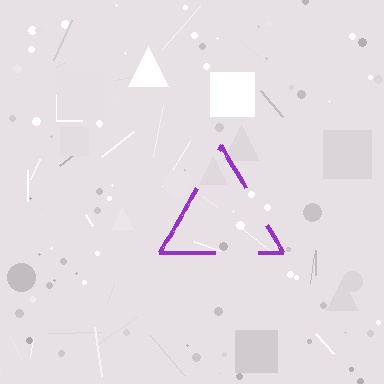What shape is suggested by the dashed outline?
The dashed outline suggests a triangle.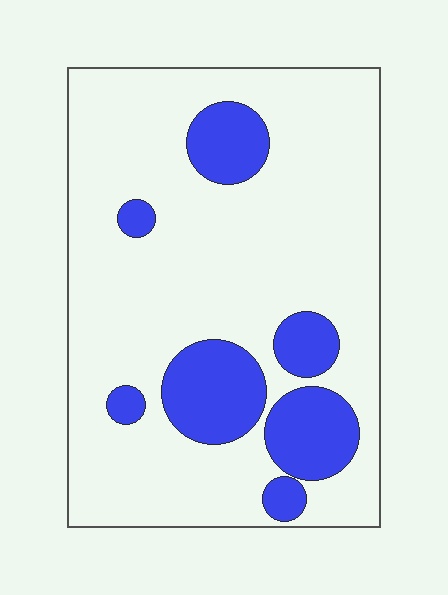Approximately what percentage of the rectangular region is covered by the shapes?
Approximately 20%.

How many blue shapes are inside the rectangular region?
7.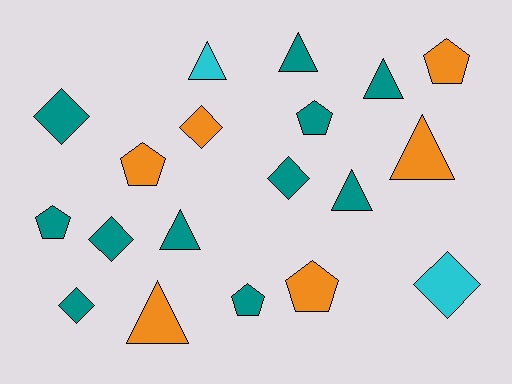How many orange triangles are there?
There are 2 orange triangles.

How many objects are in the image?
There are 19 objects.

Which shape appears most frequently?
Triangle, with 7 objects.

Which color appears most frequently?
Teal, with 11 objects.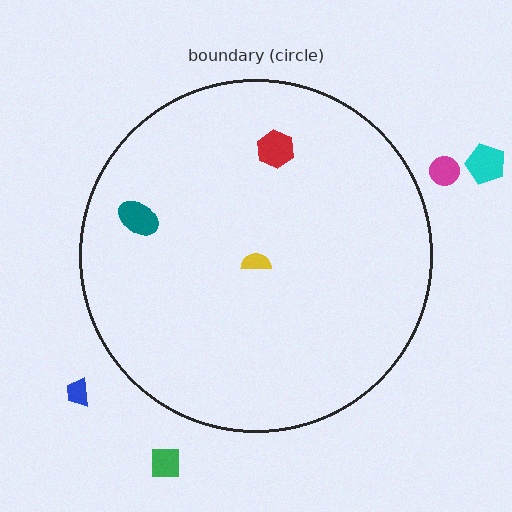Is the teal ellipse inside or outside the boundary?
Inside.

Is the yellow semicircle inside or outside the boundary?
Inside.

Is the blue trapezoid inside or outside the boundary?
Outside.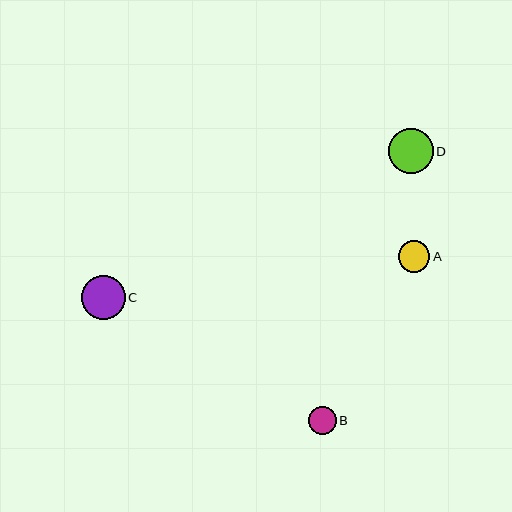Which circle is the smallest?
Circle B is the smallest with a size of approximately 28 pixels.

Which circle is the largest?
Circle D is the largest with a size of approximately 45 pixels.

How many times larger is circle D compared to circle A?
Circle D is approximately 1.4 times the size of circle A.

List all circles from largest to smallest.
From largest to smallest: D, C, A, B.